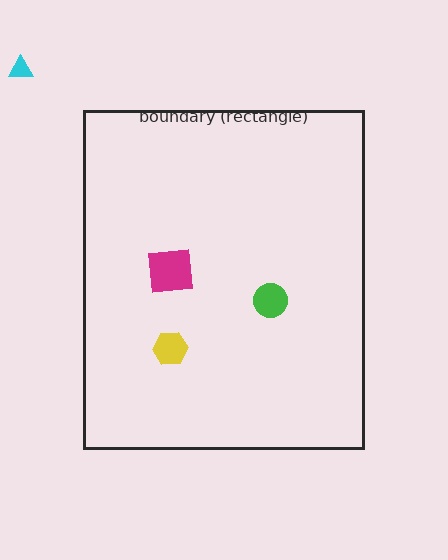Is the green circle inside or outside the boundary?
Inside.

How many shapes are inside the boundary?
3 inside, 1 outside.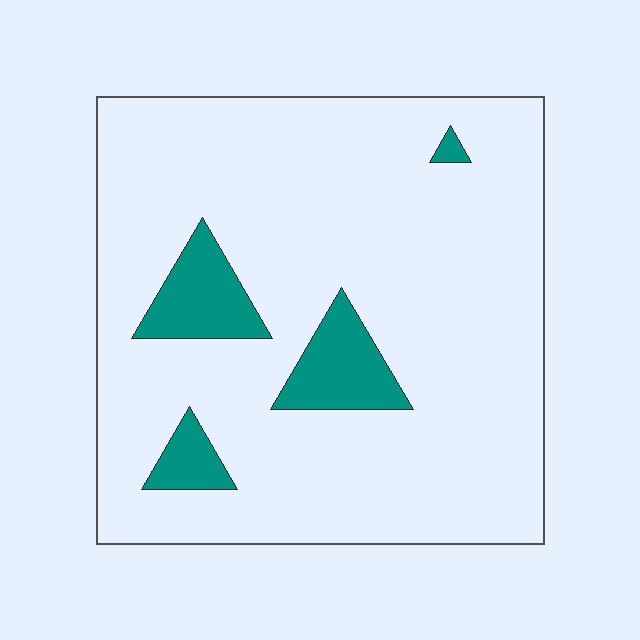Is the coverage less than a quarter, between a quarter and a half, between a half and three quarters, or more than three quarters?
Less than a quarter.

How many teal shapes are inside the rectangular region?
4.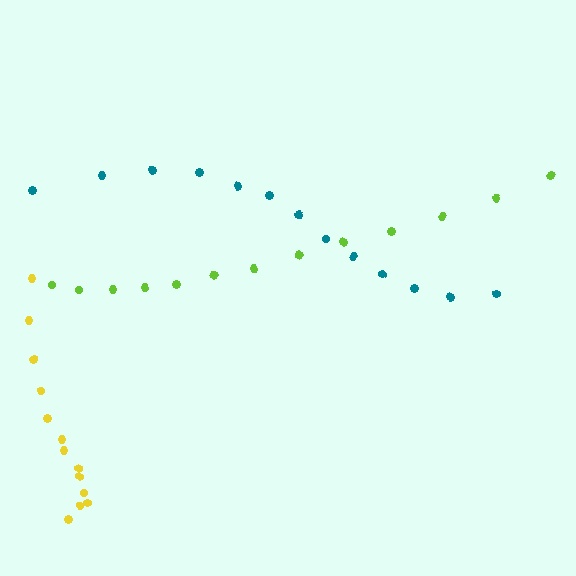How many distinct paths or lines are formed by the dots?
There are 3 distinct paths.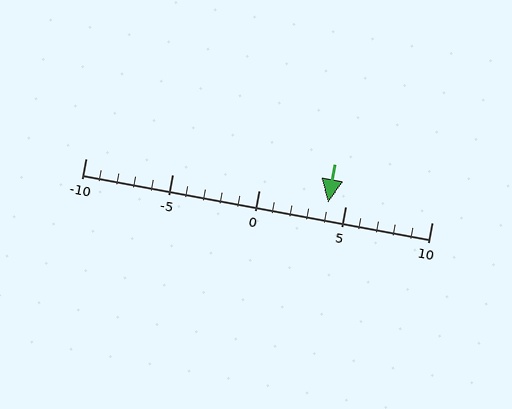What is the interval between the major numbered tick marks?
The major tick marks are spaced 5 units apart.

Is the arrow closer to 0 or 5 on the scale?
The arrow is closer to 5.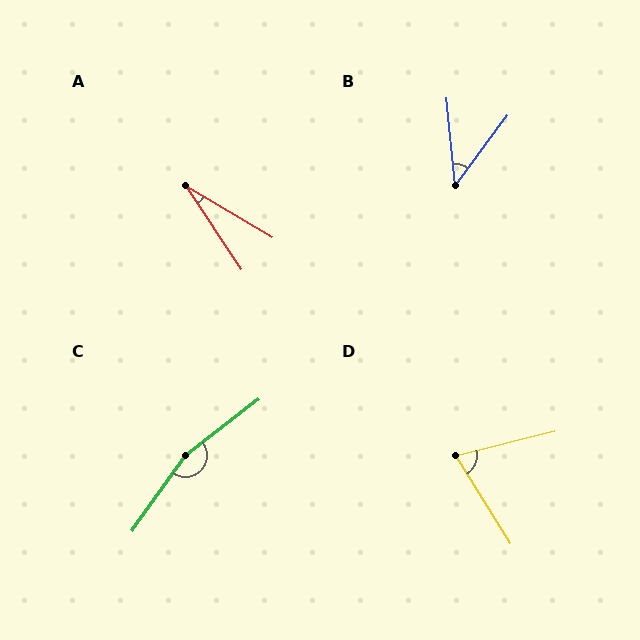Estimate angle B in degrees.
Approximately 42 degrees.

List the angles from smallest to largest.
A (26°), B (42°), D (72°), C (163°).